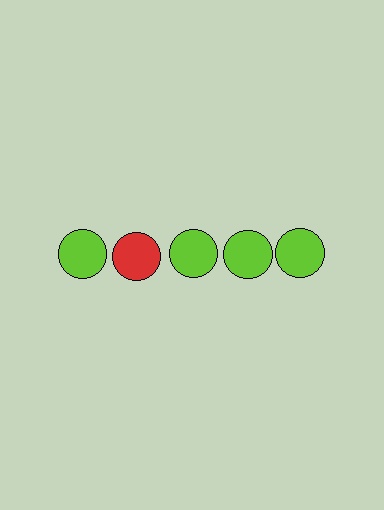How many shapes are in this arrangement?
There are 5 shapes arranged in a grid pattern.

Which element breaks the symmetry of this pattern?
The red circle in the top row, second from left column breaks the symmetry. All other shapes are lime circles.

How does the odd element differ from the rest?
It has a different color: red instead of lime.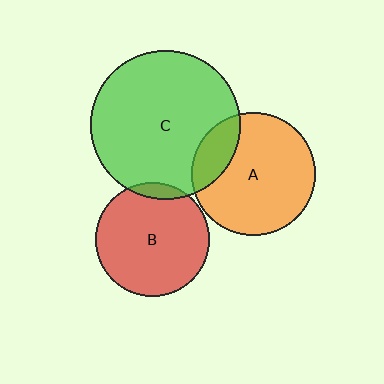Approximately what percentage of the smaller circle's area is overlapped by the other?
Approximately 5%.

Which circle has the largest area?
Circle C (green).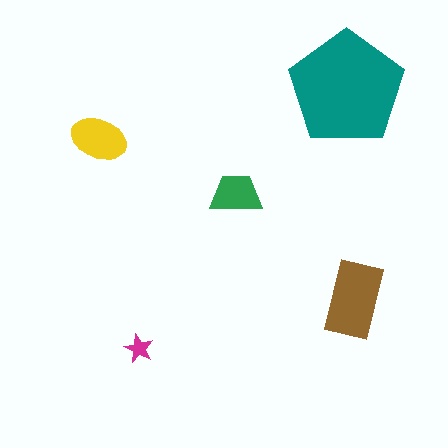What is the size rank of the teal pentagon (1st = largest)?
1st.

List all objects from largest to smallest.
The teal pentagon, the brown rectangle, the yellow ellipse, the green trapezoid, the magenta star.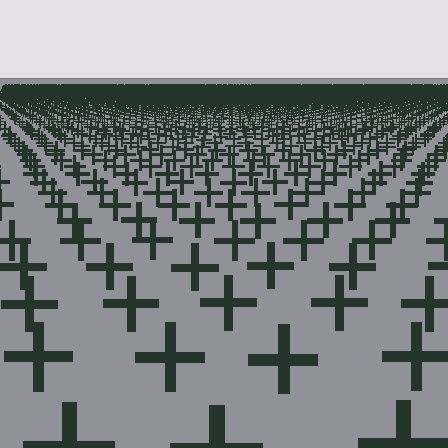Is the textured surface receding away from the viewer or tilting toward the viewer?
The surface is receding away from the viewer. Texture elements get smaller and denser toward the top.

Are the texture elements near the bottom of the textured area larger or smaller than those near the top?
Larger. Near the bottom, elements are closer to the viewer and appear at a bigger on-screen size.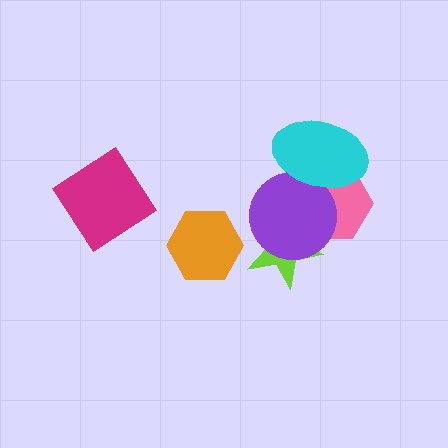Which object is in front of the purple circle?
The cyan ellipse is in front of the purple circle.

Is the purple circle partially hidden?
Yes, it is partially covered by another shape.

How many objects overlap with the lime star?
2 objects overlap with the lime star.